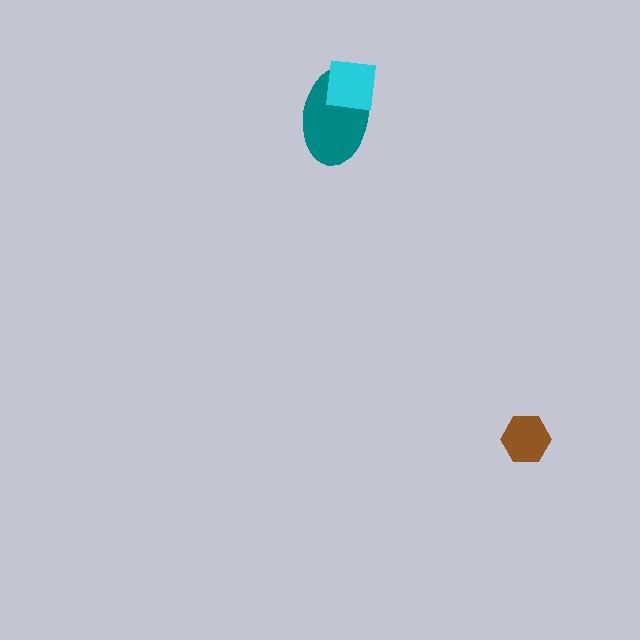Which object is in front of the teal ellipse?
The cyan square is in front of the teal ellipse.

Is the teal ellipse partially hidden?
Yes, it is partially covered by another shape.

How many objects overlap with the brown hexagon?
0 objects overlap with the brown hexagon.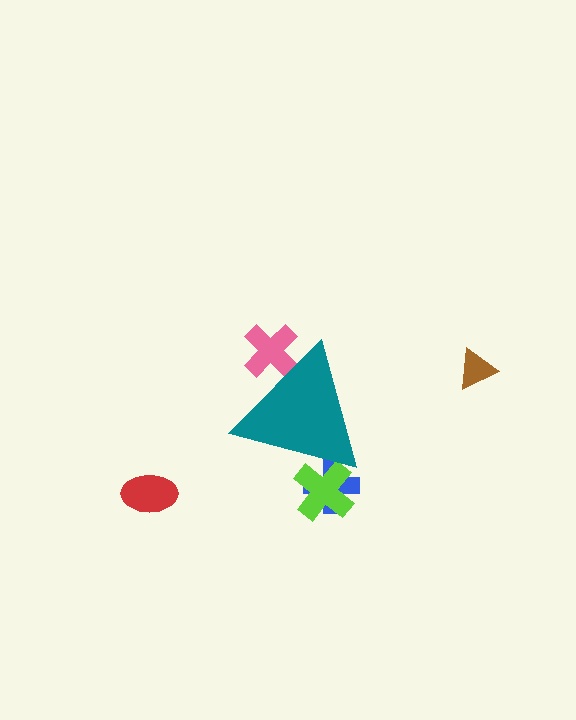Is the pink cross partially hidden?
Yes, the pink cross is partially hidden behind the teal triangle.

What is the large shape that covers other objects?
A teal triangle.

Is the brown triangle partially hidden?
No, the brown triangle is fully visible.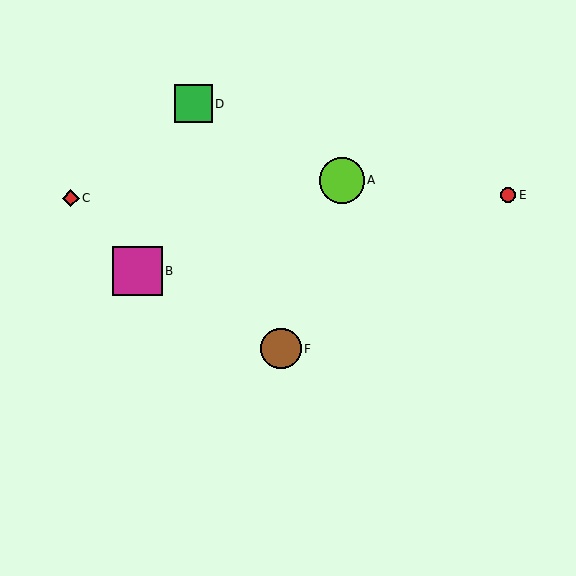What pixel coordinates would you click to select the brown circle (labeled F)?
Click at (281, 349) to select the brown circle F.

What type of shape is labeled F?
Shape F is a brown circle.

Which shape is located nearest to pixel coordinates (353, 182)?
The lime circle (labeled A) at (342, 180) is nearest to that location.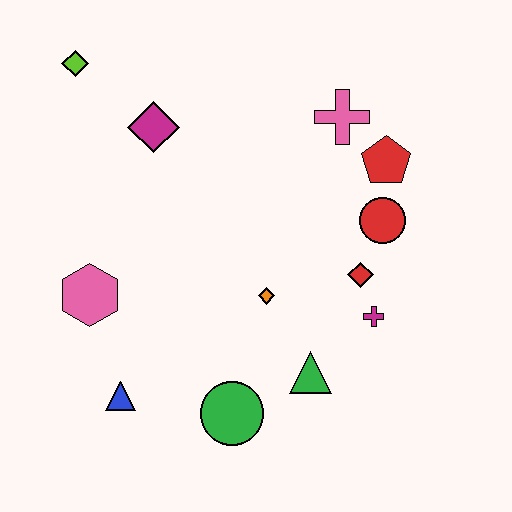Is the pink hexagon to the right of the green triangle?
No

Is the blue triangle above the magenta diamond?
No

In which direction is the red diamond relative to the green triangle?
The red diamond is above the green triangle.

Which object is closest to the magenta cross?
The red diamond is closest to the magenta cross.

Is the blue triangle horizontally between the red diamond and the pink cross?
No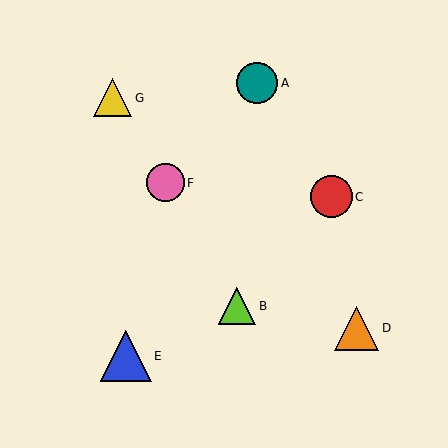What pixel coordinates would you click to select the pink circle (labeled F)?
Click at (165, 183) to select the pink circle F.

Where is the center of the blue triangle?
The center of the blue triangle is at (126, 356).